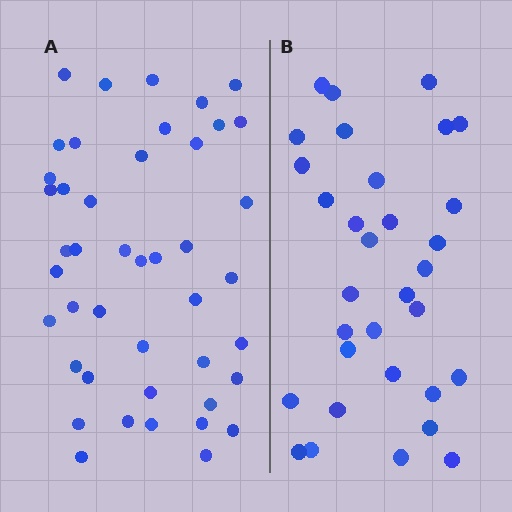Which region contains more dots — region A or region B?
Region A (the left region) has more dots.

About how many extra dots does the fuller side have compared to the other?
Region A has roughly 12 or so more dots than region B.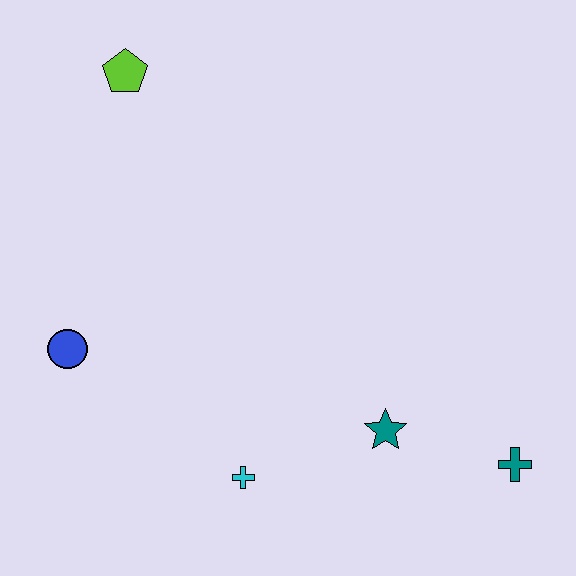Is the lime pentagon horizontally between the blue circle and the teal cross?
Yes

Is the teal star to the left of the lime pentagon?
No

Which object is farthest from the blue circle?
The teal cross is farthest from the blue circle.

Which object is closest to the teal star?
The teal cross is closest to the teal star.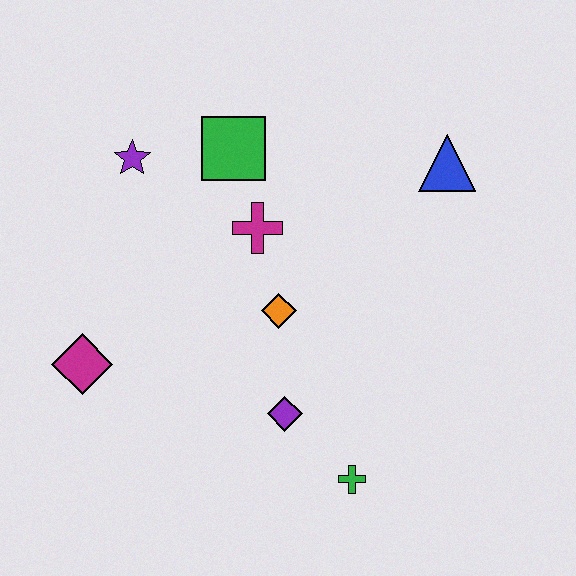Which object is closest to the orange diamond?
The magenta cross is closest to the orange diamond.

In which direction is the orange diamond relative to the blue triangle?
The orange diamond is to the left of the blue triangle.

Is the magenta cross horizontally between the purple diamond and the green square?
Yes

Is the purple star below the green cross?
No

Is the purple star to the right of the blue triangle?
No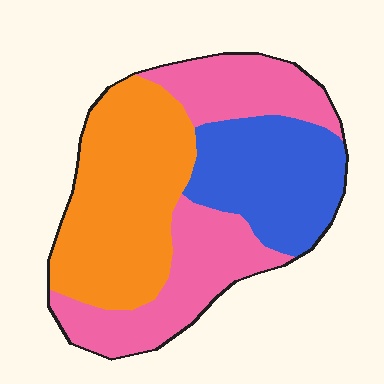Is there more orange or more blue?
Orange.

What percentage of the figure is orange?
Orange takes up about three eighths (3/8) of the figure.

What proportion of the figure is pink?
Pink covers 37% of the figure.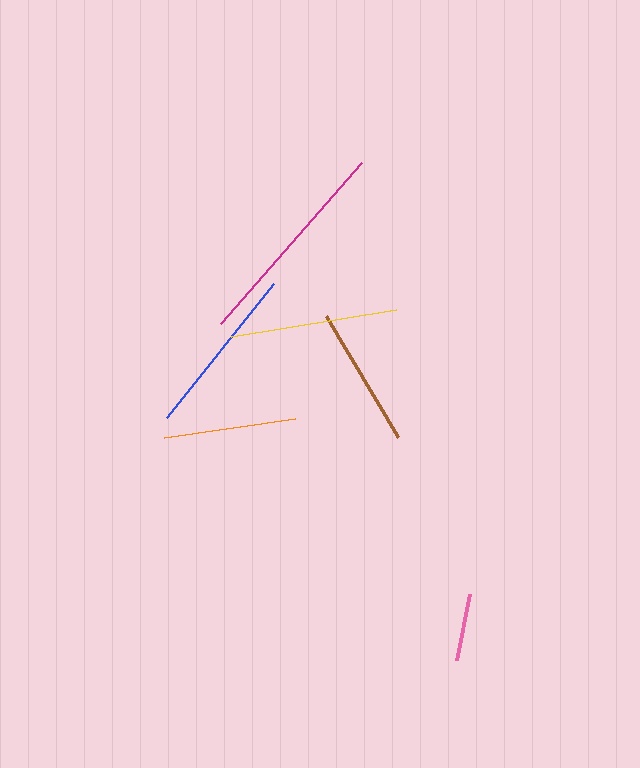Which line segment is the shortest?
The pink line is the shortest at approximately 68 pixels.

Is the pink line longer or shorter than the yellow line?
The yellow line is longer than the pink line.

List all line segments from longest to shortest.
From longest to shortest: magenta, blue, yellow, brown, orange, pink.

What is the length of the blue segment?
The blue segment is approximately 172 pixels long.